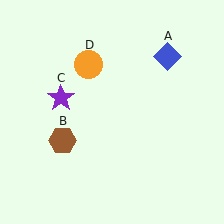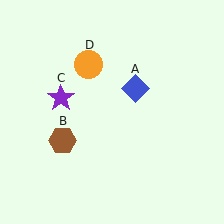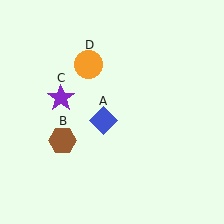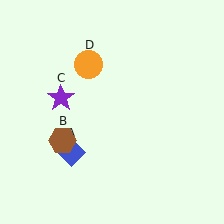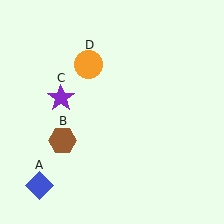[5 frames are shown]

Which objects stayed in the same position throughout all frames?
Brown hexagon (object B) and purple star (object C) and orange circle (object D) remained stationary.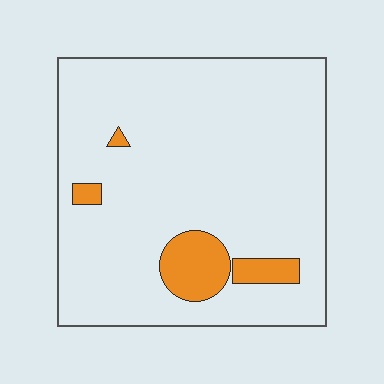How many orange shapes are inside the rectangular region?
4.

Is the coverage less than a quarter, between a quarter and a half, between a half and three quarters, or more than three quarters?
Less than a quarter.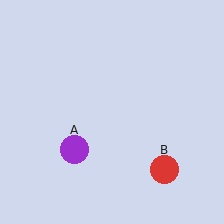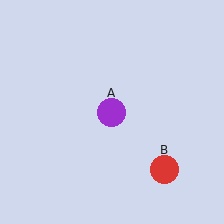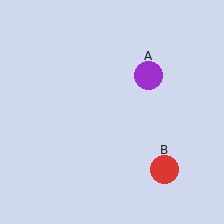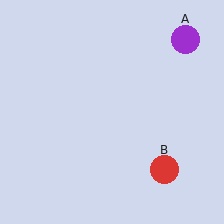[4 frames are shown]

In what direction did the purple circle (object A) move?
The purple circle (object A) moved up and to the right.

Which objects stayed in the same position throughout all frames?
Red circle (object B) remained stationary.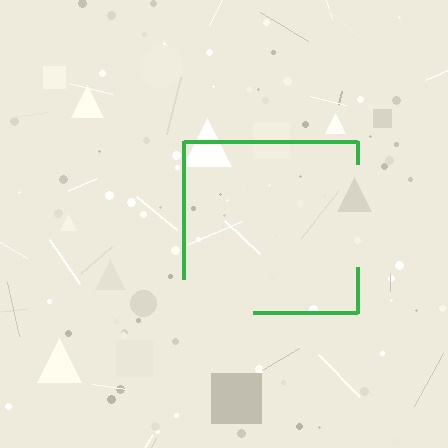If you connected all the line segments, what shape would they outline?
They would outline a square.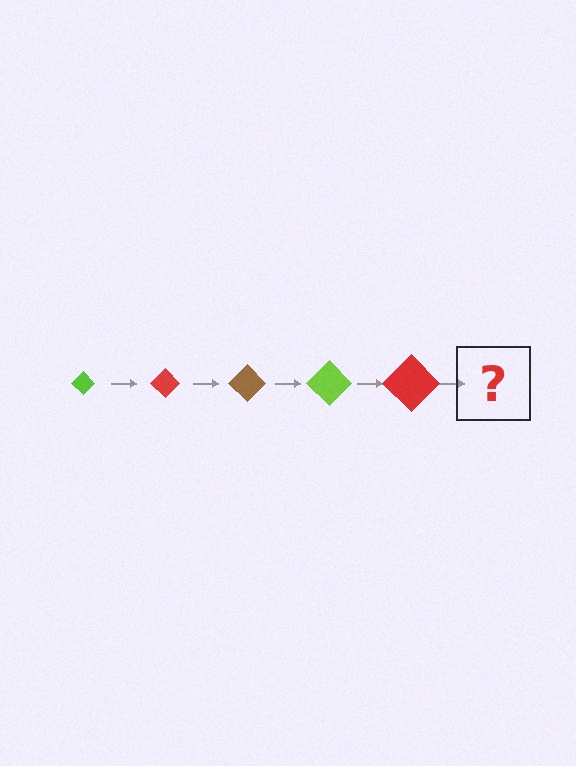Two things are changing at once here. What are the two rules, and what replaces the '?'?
The two rules are that the diamond grows larger each step and the color cycles through lime, red, and brown. The '?' should be a brown diamond, larger than the previous one.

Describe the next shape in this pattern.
It should be a brown diamond, larger than the previous one.